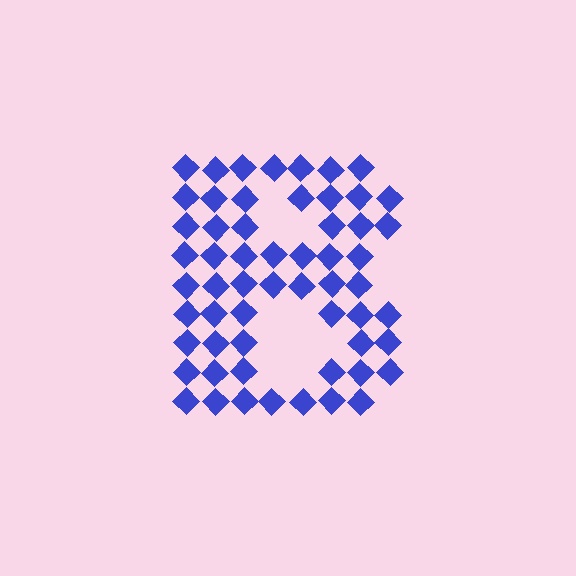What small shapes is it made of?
It is made of small diamonds.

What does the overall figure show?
The overall figure shows the letter B.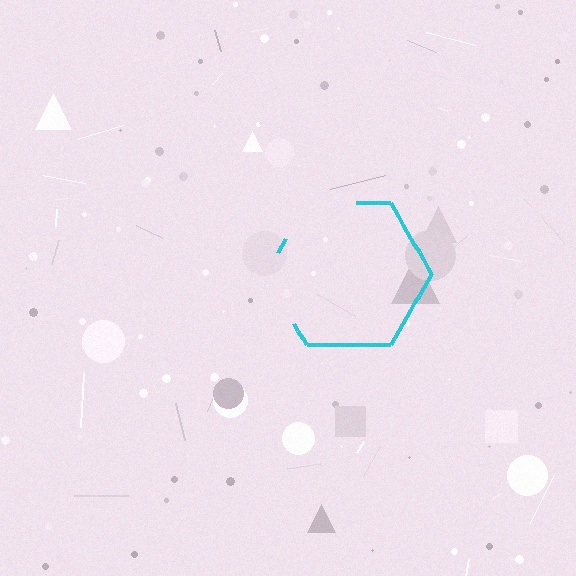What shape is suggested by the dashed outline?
The dashed outline suggests a hexagon.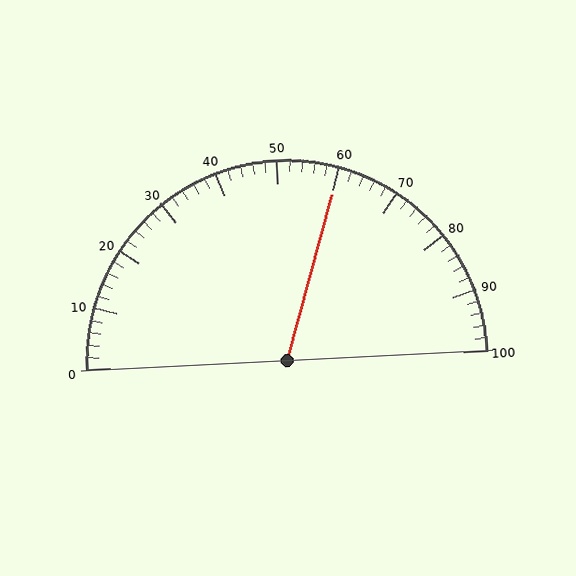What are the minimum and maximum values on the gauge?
The gauge ranges from 0 to 100.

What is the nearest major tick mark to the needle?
The nearest major tick mark is 60.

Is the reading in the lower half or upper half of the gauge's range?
The reading is in the upper half of the range (0 to 100).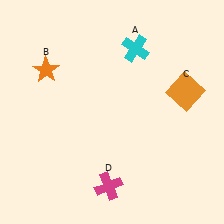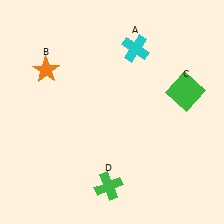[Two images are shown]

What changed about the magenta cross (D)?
In Image 1, D is magenta. In Image 2, it changed to green.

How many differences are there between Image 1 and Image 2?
There are 2 differences between the two images.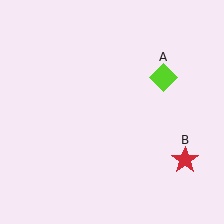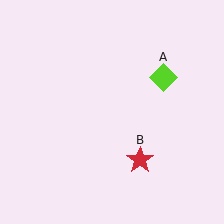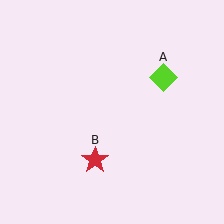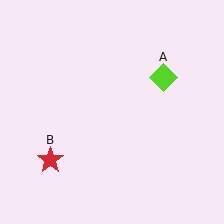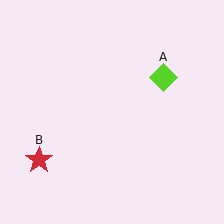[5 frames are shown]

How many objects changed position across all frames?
1 object changed position: red star (object B).